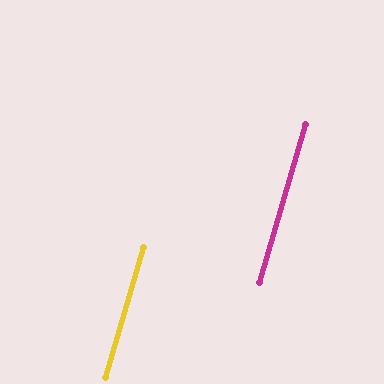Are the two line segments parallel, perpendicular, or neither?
Parallel — their directions differ by only 0.1°.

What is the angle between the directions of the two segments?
Approximately 0 degrees.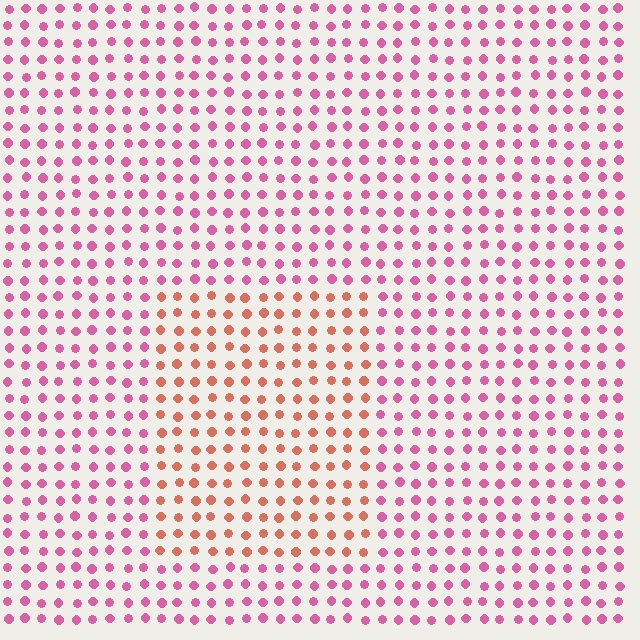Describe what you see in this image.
The image is filled with small pink elements in a uniform arrangement. A rectangle-shaped region is visible where the elements are tinted to a slightly different hue, forming a subtle color boundary.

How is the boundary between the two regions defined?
The boundary is defined purely by a slight shift in hue (about 43 degrees). Spacing, size, and orientation are identical on both sides.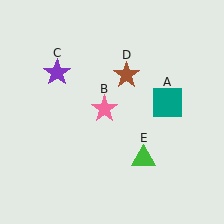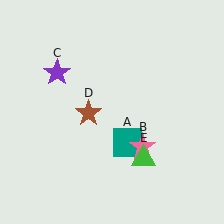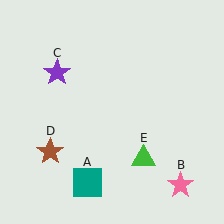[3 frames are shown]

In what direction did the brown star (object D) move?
The brown star (object D) moved down and to the left.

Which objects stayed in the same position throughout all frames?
Purple star (object C) and green triangle (object E) remained stationary.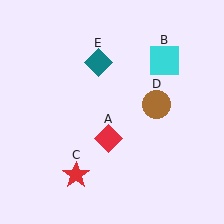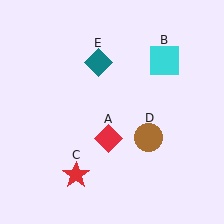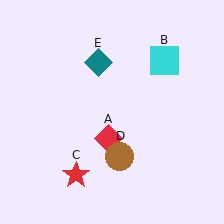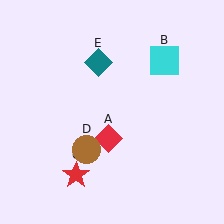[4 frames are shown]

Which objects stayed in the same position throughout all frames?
Red diamond (object A) and cyan square (object B) and red star (object C) and teal diamond (object E) remained stationary.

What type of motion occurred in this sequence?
The brown circle (object D) rotated clockwise around the center of the scene.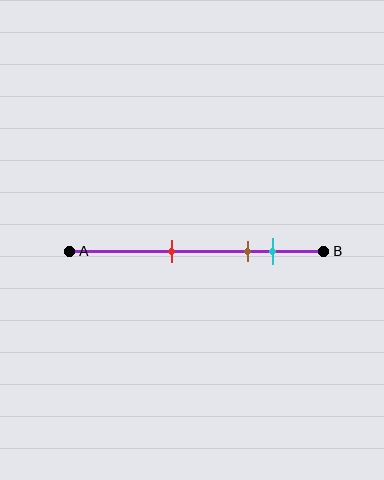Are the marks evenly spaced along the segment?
No, the marks are not evenly spaced.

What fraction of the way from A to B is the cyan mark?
The cyan mark is approximately 80% (0.8) of the way from A to B.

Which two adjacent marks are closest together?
The brown and cyan marks are the closest adjacent pair.